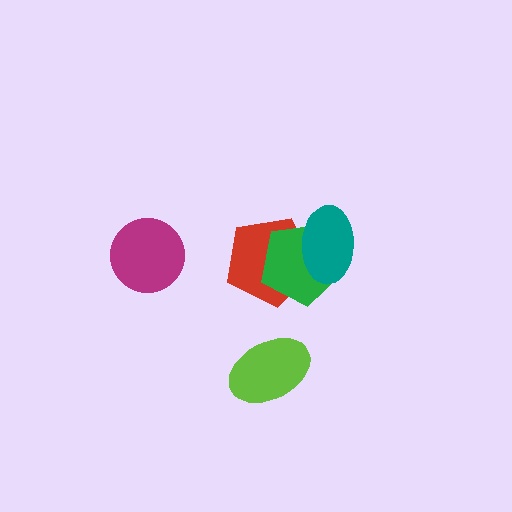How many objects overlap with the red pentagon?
2 objects overlap with the red pentagon.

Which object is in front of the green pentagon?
The teal ellipse is in front of the green pentagon.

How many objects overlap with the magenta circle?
0 objects overlap with the magenta circle.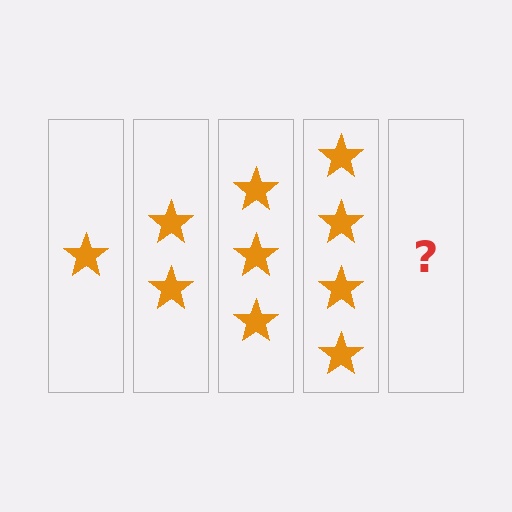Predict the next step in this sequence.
The next step is 5 stars.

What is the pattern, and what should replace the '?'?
The pattern is that each step adds one more star. The '?' should be 5 stars.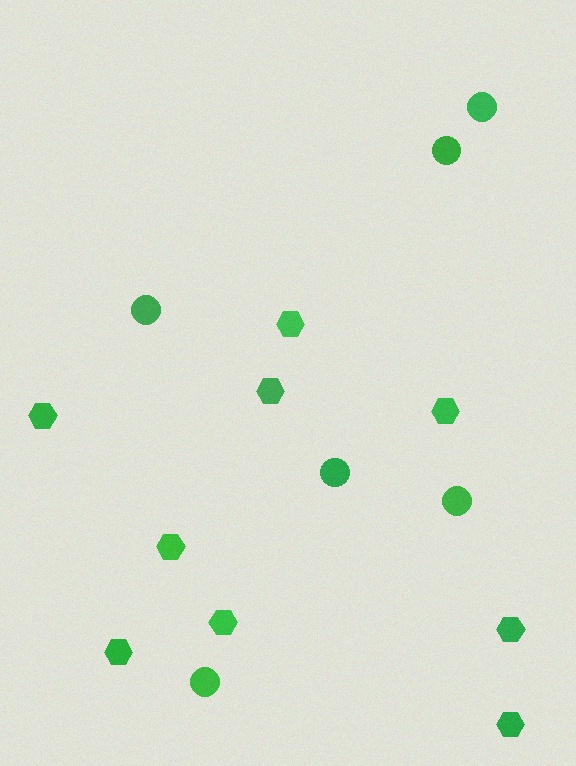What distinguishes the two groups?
There are 2 groups: one group of circles (6) and one group of hexagons (9).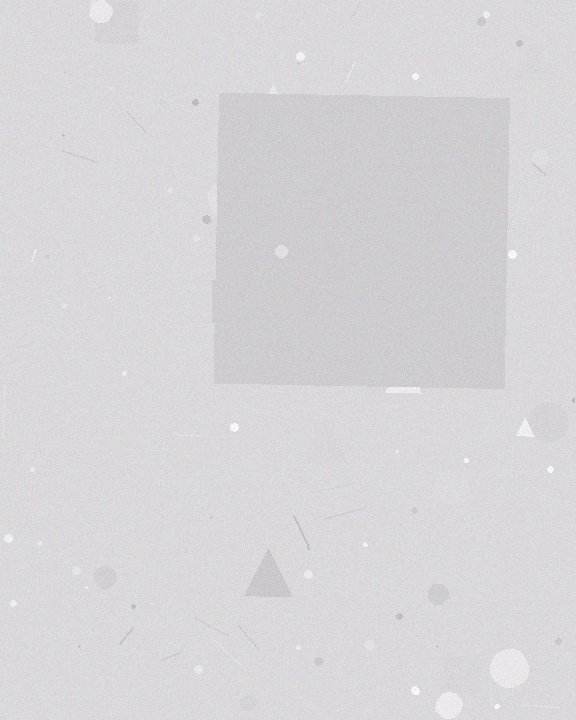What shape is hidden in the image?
A square is hidden in the image.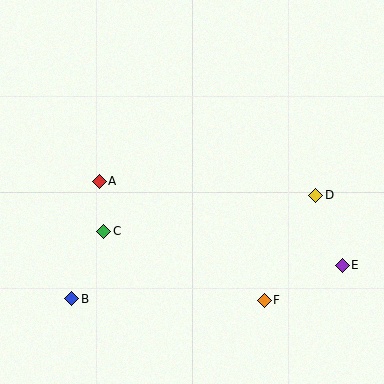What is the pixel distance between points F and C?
The distance between F and C is 175 pixels.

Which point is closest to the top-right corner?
Point D is closest to the top-right corner.